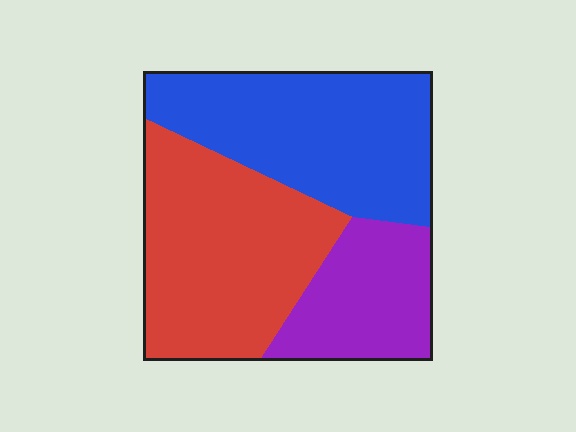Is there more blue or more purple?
Blue.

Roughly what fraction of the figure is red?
Red takes up about two fifths (2/5) of the figure.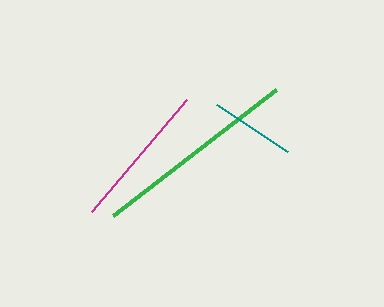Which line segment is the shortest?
The teal line is the shortest at approximately 85 pixels.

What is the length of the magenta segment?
The magenta segment is approximately 146 pixels long.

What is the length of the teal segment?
The teal segment is approximately 85 pixels long.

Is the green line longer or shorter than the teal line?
The green line is longer than the teal line.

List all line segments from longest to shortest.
From longest to shortest: green, magenta, teal.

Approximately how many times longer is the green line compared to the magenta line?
The green line is approximately 1.4 times the length of the magenta line.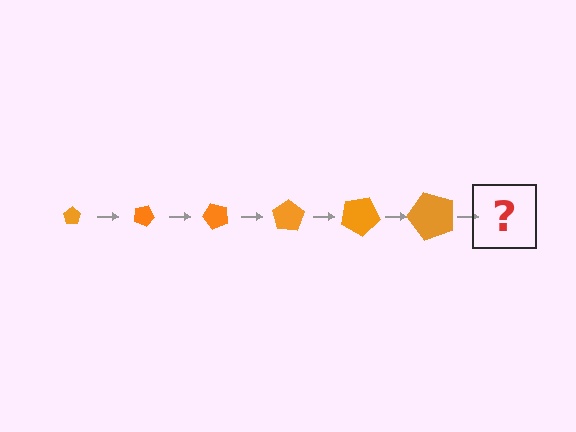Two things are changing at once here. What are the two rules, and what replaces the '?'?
The two rules are that the pentagon grows larger each step and it rotates 25 degrees each step. The '?' should be a pentagon, larger than the previous one and rotated 150 degrees from the start.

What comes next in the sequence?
The next element should be a pentagon, larger than the previous one and rotated 150 degrees from the start.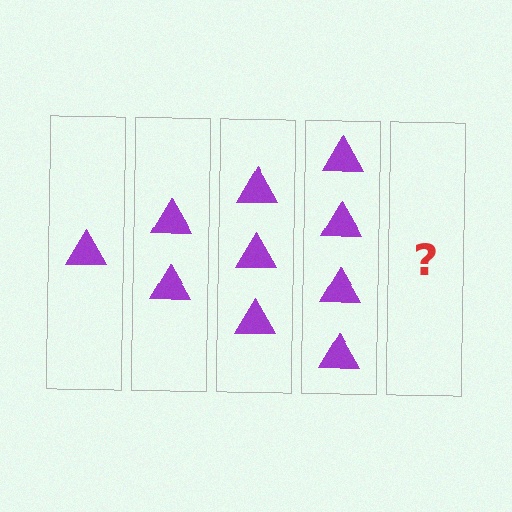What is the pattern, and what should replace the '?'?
The pattern is that each step adds one more triangle. The '?' should be 5 triangles.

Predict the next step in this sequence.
The next step is 5 triangles.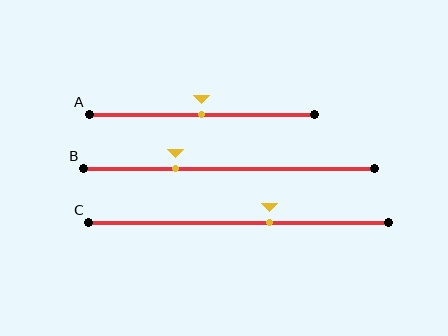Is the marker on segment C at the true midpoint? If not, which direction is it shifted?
No, the marker on segment C is shifted to the right by about 11% of the segment length.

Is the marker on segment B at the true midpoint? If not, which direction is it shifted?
No, the marker on segment B is shifted to the left by about 18% of the segment length.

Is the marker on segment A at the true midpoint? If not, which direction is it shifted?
Yes, the marker on segment A is at the true midpoint.